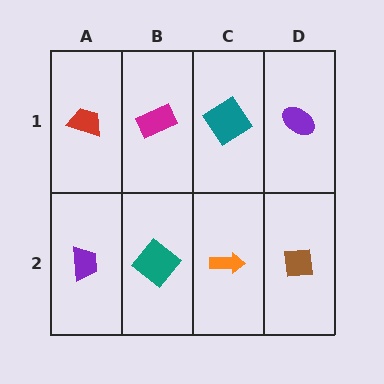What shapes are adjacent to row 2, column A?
A red trapezoid (row 1, column A), a teal diamond (row 2, column B).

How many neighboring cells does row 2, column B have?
3.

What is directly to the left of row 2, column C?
A teal diamond.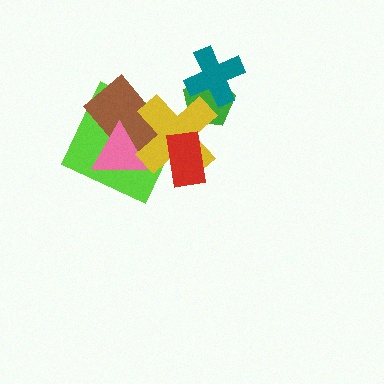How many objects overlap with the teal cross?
1 object overlaps with the teal cross.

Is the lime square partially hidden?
Yes, it is partially covered by another shape.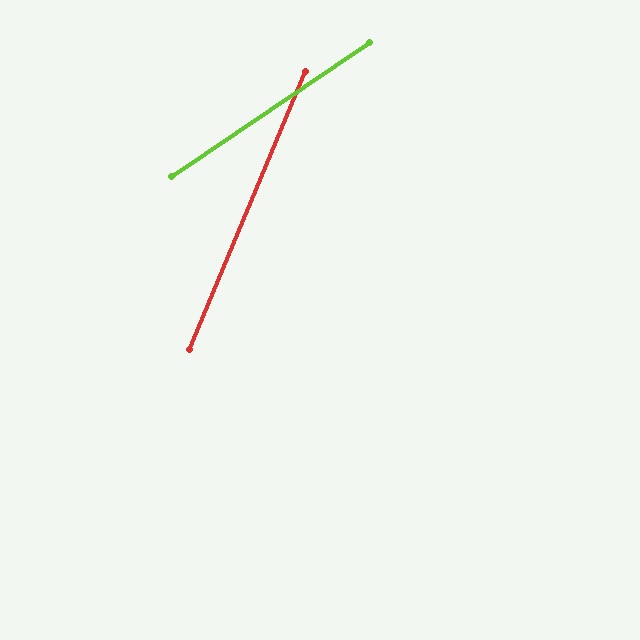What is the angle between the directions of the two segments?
Approximately 33 degrees.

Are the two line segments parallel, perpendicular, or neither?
Neither parallel nor perpendicular — they differ by about 33°.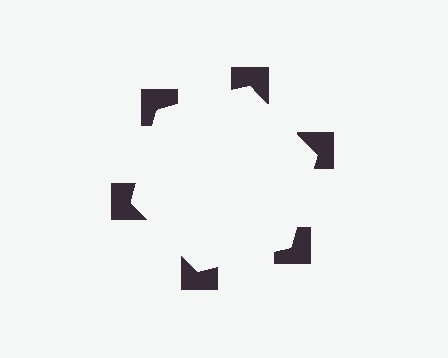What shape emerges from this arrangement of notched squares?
An illusory hexagon — its edges are inferred from the aligned wedge cuts in the notched squares, not physically drawn.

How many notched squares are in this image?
There are 6 — one at each vertex of the illusory hexagon.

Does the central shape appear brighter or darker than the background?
It typically appears slightly brighter than the background, even though no actual brightness change is drawn.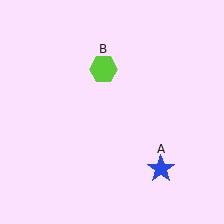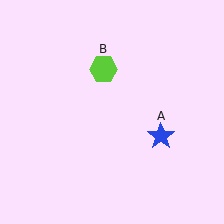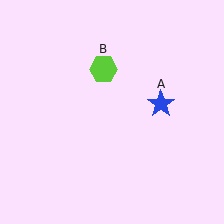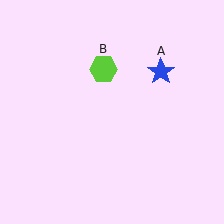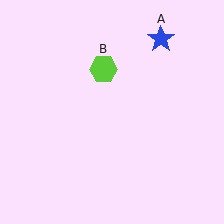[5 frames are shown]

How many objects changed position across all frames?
1 object changed position: blue star (object A).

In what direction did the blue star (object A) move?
The blue star (object A) moved up.